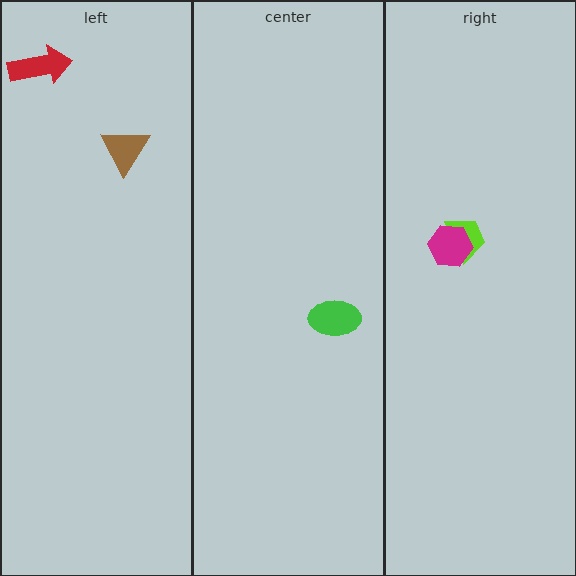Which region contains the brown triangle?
The left region.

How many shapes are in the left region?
2.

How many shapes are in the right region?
2.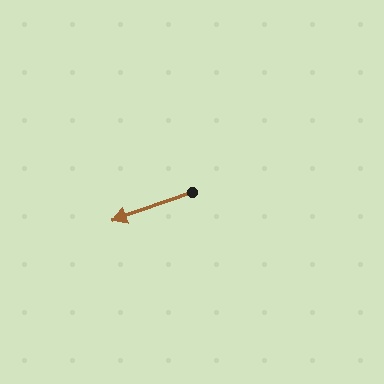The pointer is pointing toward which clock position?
Roughly 8 o'clock.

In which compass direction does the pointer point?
West.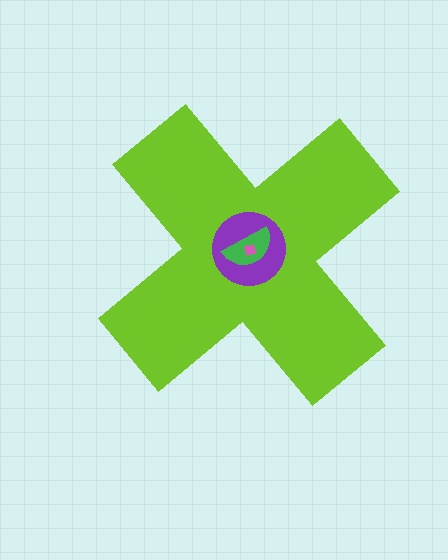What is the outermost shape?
The lime cross.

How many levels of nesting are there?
4.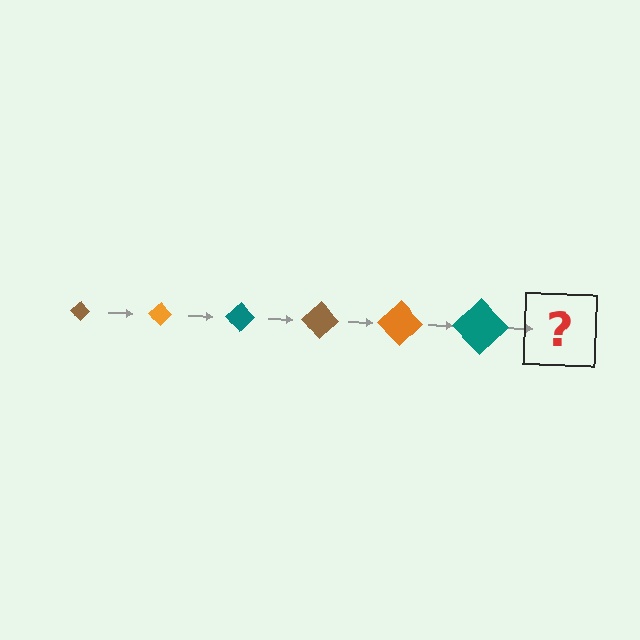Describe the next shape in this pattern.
It should be a brown diamond, larger than the previous one.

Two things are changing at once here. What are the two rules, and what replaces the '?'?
The two rules are that the diamond grows larger each step and the color cycles through brown, orange, and teal. The '?' should be a brown diamond, larger than the previous one.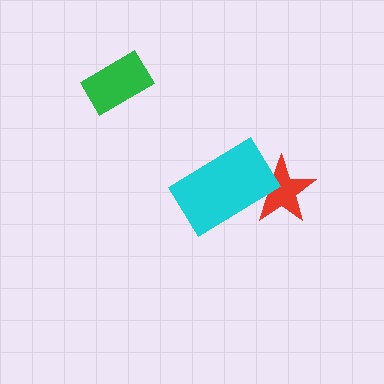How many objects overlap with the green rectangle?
0 objects overlap with the green rectangle.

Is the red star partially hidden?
Yes, it is partially covered by another shape.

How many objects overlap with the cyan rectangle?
1 object overlaps with the cyan rectangle.